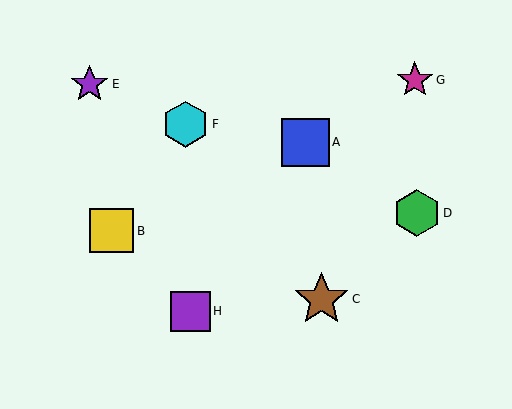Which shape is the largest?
The brown star (labeled C) is the largest.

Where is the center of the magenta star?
The center of the magenta star is at (415, 80).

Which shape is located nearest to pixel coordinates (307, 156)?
The blue square (labeled A) at (305, 142) is nearest to that location.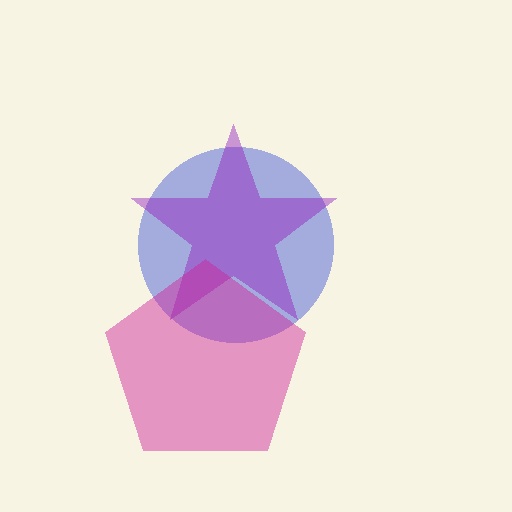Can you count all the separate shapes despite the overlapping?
Yes, there are 3 separate shapes.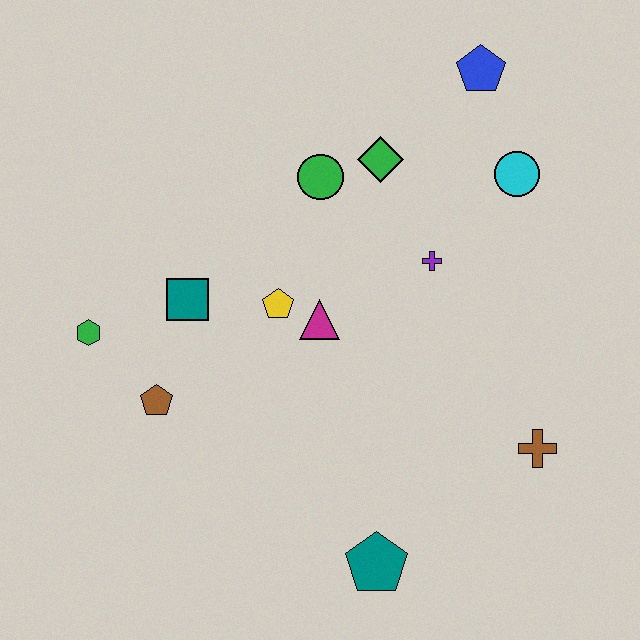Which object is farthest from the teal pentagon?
The blue pentagon is farthest from the teal pentagon.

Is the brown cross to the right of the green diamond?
Yes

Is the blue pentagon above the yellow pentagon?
Yes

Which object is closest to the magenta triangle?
The yellow pentagon is closest to the magenta triangle.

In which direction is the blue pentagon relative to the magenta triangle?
The blue pentagon is above the magenta triangle.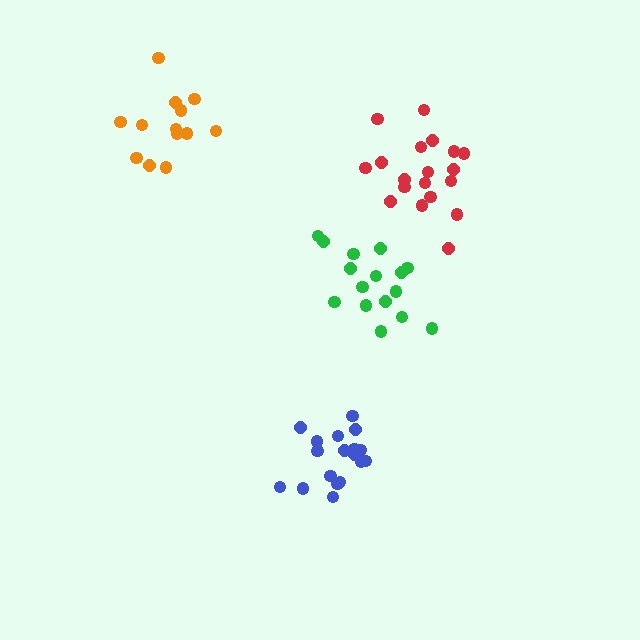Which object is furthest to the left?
The orange cluster is leftmost.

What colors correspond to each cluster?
The clusters are colored: orange, blue, green, red.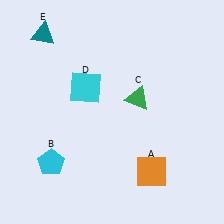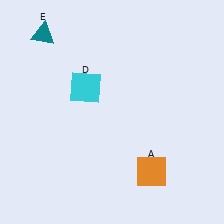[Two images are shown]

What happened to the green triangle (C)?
The green triangle (C) was removed in Image 2. It was in the top-right area of Image 1.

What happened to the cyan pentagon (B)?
The cyan pentagon (B) was removed in Image 2. It was in the bottom-left area of Image 1.